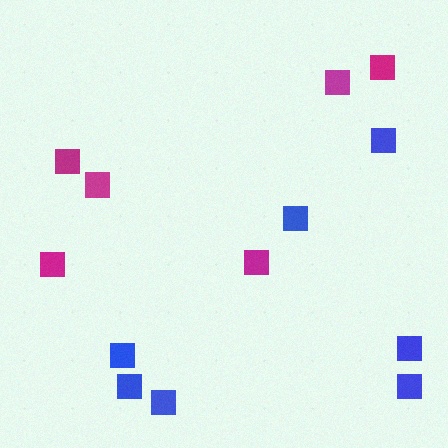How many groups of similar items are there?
There are 2 groups: one group of blue squares (7) and one group of magenta squares (6).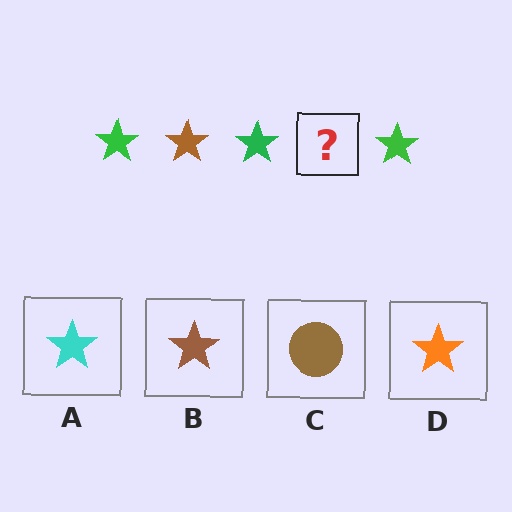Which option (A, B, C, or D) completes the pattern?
B.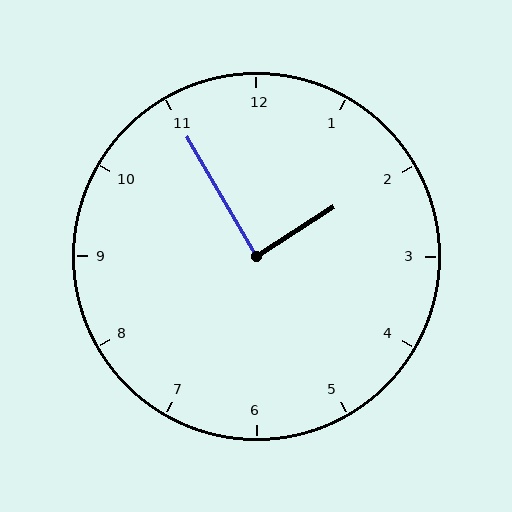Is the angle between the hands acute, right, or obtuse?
It is right.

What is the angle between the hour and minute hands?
Approximately 88 degrees.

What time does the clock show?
1:55.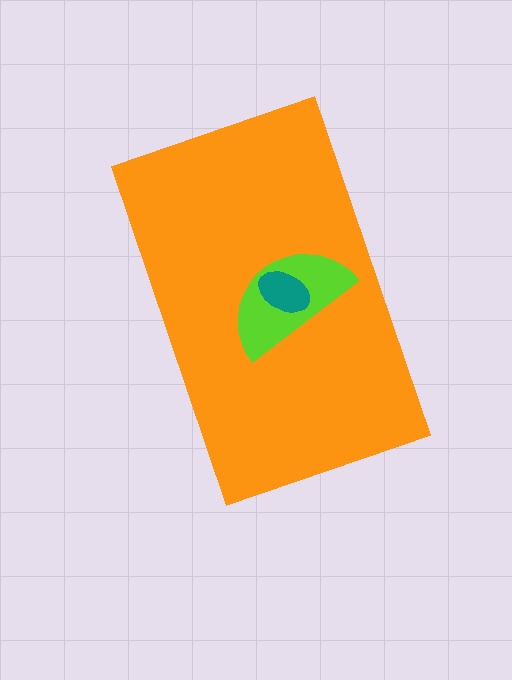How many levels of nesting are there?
3.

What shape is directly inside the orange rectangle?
The lime semicircle.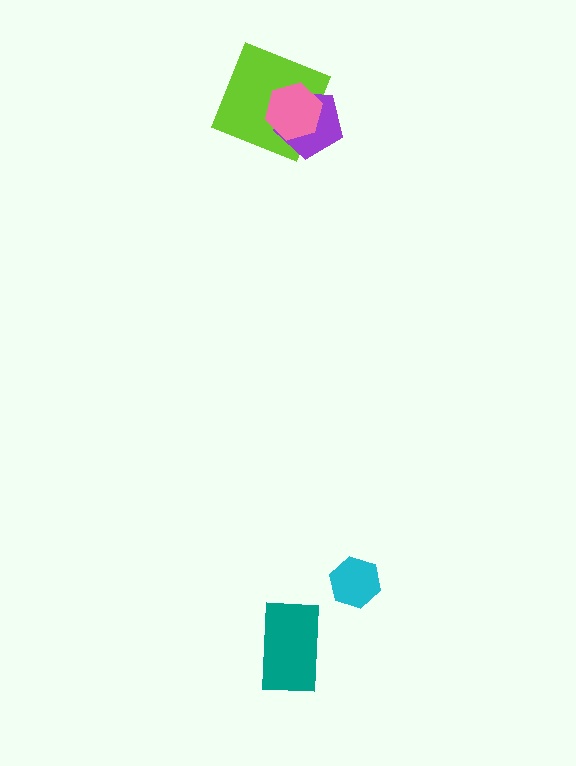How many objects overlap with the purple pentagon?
2 objects overlap with the purple pentagon.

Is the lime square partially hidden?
Yes, it is partially covered by another shape.